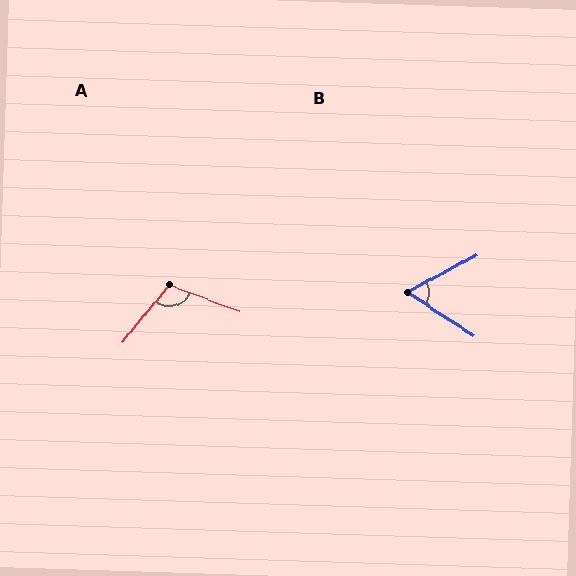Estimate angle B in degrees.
Approximately 61 degrees.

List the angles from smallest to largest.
B (61°), A (109°).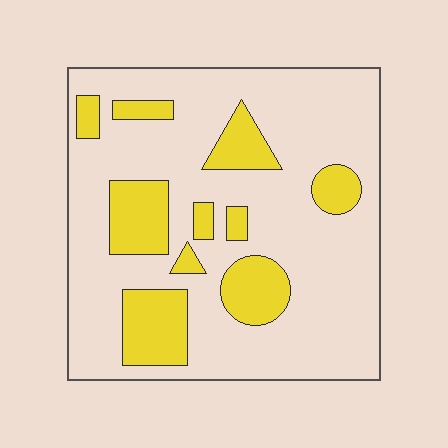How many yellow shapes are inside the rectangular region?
10.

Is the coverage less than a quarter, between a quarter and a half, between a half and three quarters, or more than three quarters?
Less than a quarter.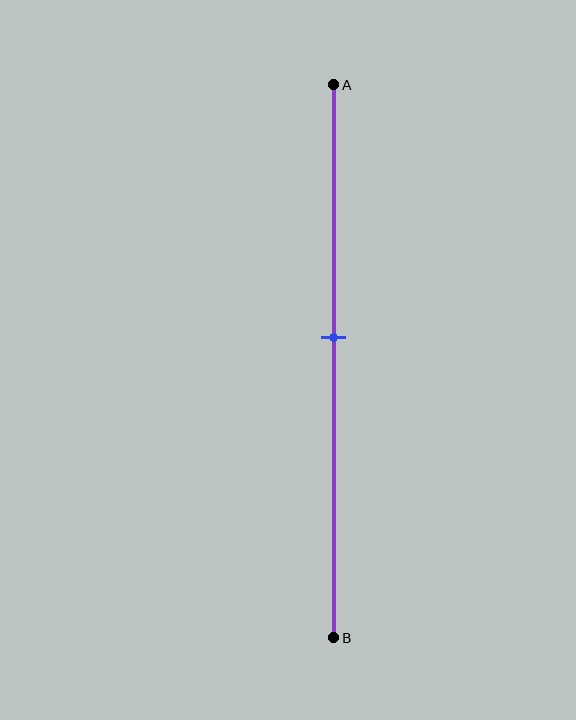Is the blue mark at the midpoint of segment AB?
No, the mark is at about 45% from A, not at the 50% midpoint.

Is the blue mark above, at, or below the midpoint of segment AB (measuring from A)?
The blue mark is above the midpoint of segment AB.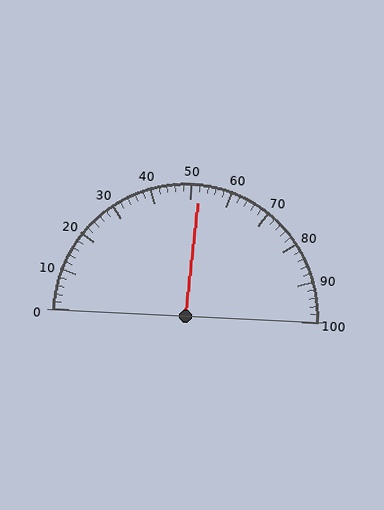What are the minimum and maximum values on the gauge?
The gauge ranges from 0 to 100.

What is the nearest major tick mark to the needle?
The nearest major tick mark is 50.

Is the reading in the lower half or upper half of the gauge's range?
The reading is in the upper half of the range (0 to 100).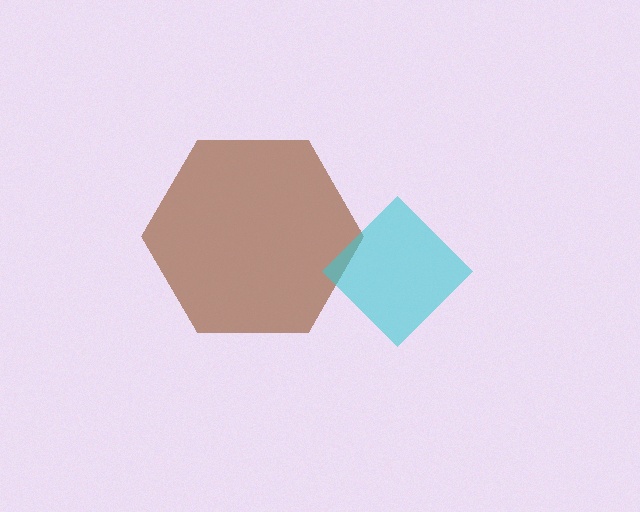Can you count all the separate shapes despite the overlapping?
Yes, there are 2 separate shapes.